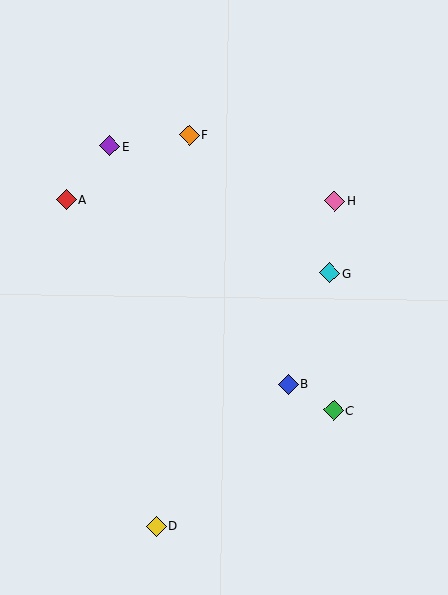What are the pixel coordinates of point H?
Point H is at (335, 201).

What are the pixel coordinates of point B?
Point B is at (288, 384).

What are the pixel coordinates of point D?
Point D is at (156, 526).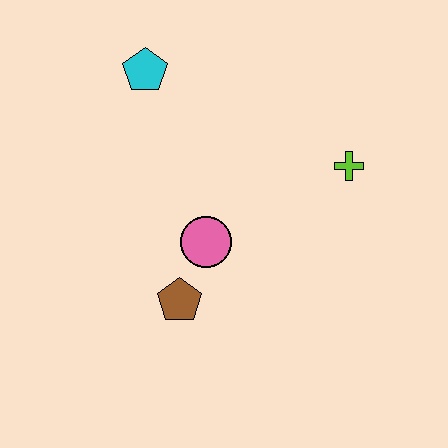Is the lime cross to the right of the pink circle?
Yes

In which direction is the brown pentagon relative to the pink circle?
The brown pentagon is below the pink circle.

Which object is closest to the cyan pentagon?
The pink circle is closest to the cyan pentagon.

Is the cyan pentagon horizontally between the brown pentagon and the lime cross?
No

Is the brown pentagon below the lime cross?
Yes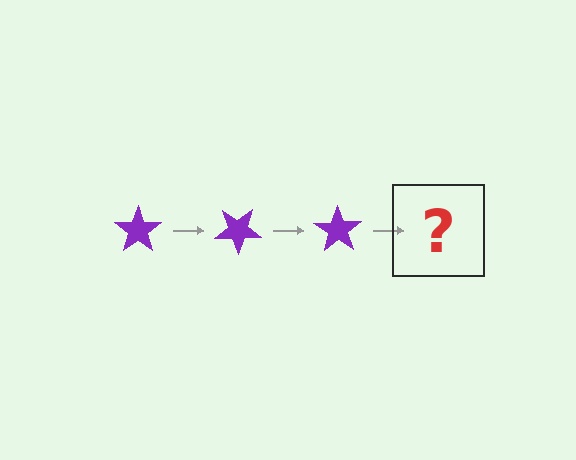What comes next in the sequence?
The next element should be a purple star rotated 105 degrees.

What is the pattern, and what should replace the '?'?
The pattern is that the star rotates 35 degrees each step. The '?' should be a purple star rotated 105 degrees.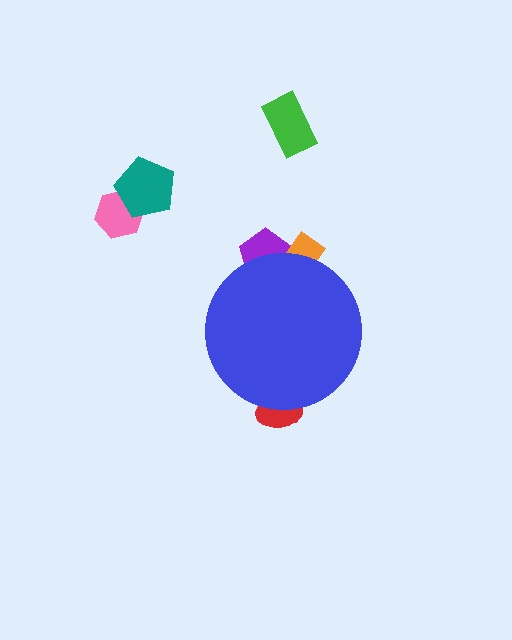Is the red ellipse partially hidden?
Yes, the red ellipse is partially hidden behind the blue circle.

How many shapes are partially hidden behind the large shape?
3 shapes are partially hidden.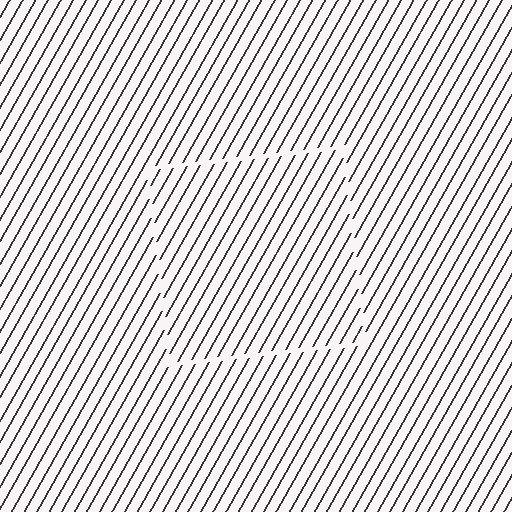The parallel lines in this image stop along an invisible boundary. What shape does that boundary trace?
An illusory square. The interior of the shape contains the same grating, shifted by half a period — the contour is defined by the phase discontinuity where line-ends from the inner and outer gratings abut.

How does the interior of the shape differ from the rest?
The interior of the shape contains the same grating, shifted by half a period — the contour is defined by the phase discontinuity where line-ends from the inner and outer gratings abut.